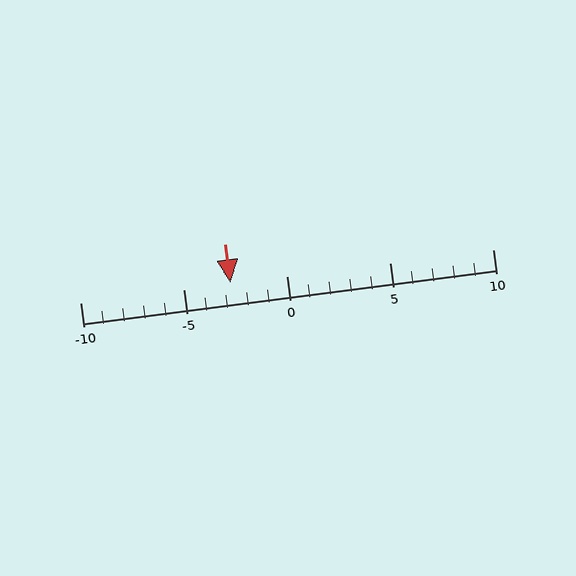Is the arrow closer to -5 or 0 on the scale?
The arrow is closer to -5.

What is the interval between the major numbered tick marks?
The major tick marks are spaced 5 units apart.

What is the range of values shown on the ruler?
The ruler shows values from -10 to 10.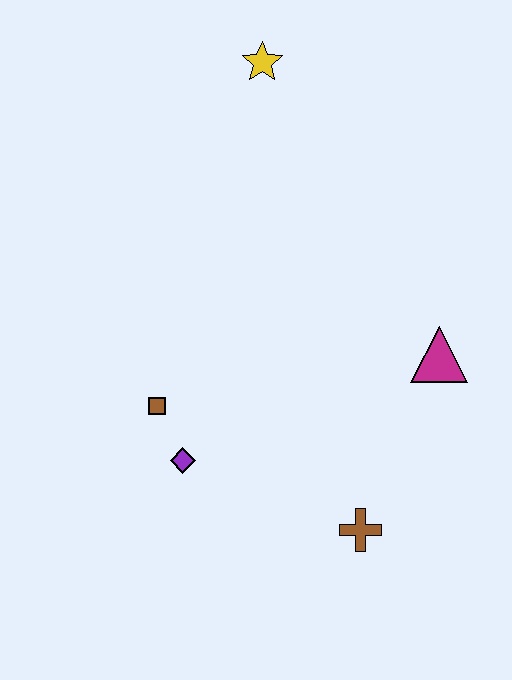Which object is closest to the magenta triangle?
The brown cross is closest to the magenta triangle.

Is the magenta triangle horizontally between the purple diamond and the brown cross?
No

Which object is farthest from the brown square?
The yellow star is farthest from the brown square.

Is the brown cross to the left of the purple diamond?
No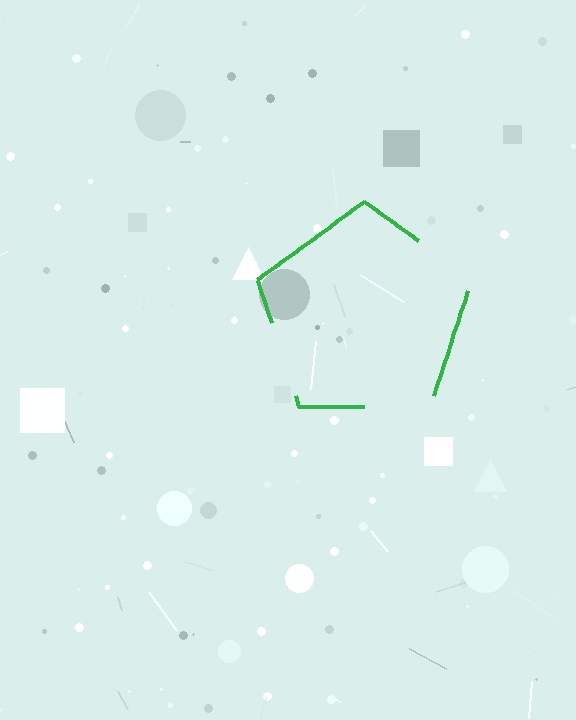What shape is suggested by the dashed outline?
The dashed outline suggests a pentagon.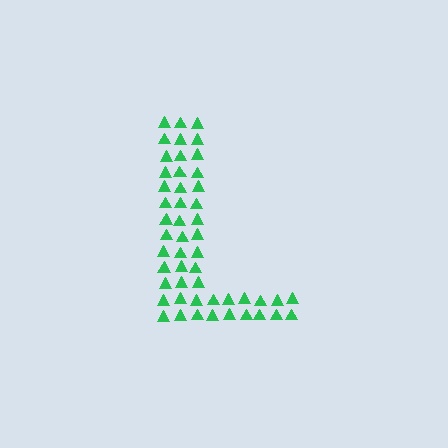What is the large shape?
The large shape is the letter L.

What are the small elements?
The small elements are triangles.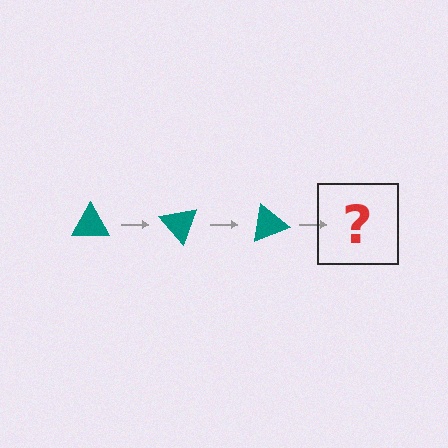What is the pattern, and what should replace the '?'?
The pattern is that the triangle rotates 50 degrees each step. The '?' should be a teal triangle rotated 150 degrees.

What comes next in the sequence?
The next element should be a teal triangle rotated 150 degrees.